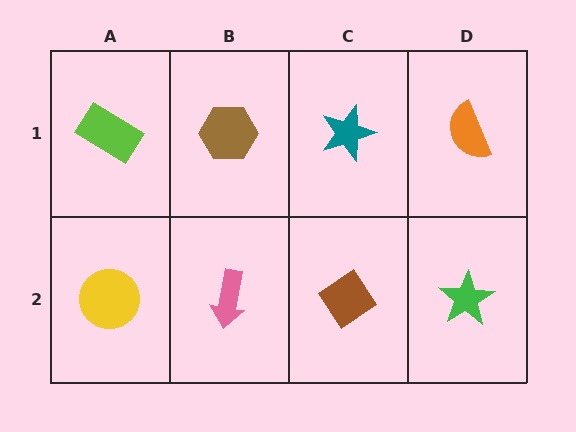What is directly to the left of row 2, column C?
A pink arrow.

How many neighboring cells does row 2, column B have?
3.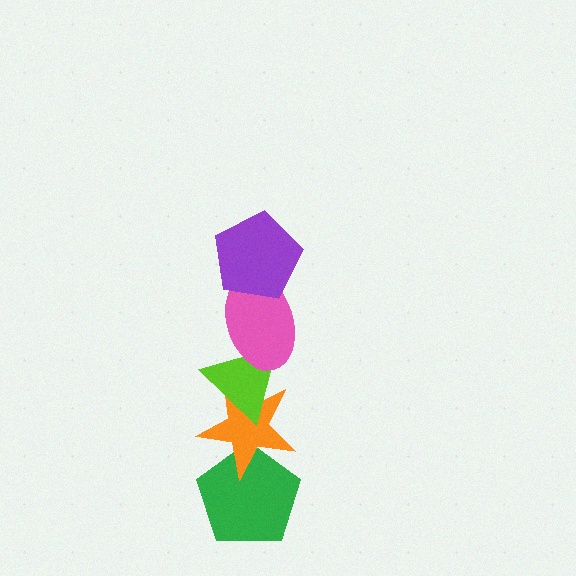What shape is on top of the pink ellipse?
The purple pentagon is on top of the pink ellipse.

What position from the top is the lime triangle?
The lime triangle is 3rd from the top.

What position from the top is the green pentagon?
The green pentagon is 5th from the top.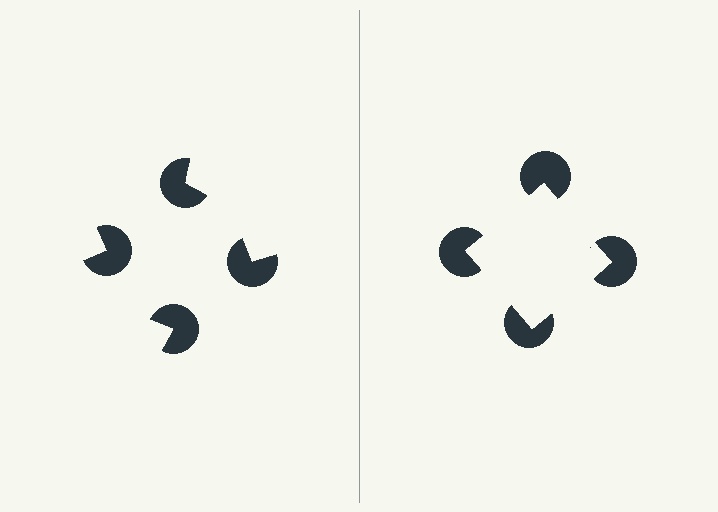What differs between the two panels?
The pac-man discs are positioned identically on both sides; only the wedge orientations differ. On the right they align to a square; on the left they are misaligned.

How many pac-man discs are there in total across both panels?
8 — 4 on each side.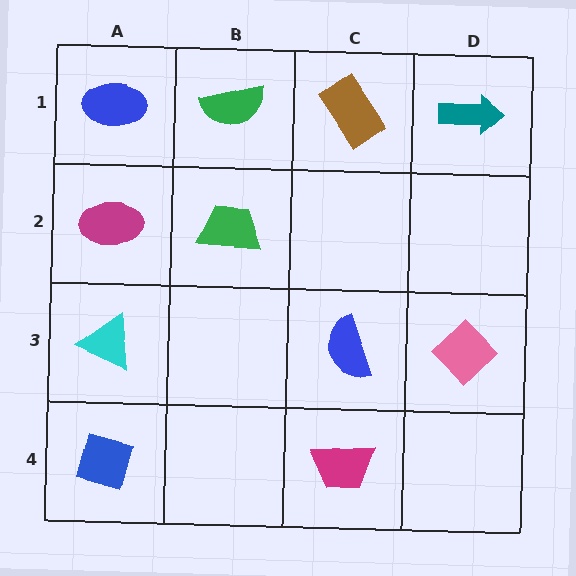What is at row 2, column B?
A green trapezoid.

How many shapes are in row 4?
2 shapes.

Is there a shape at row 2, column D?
No, that cell is empty.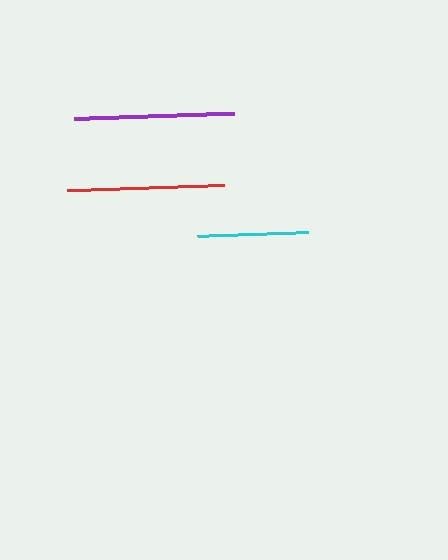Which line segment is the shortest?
The cyan line is the shortest at approximately 111 pixels.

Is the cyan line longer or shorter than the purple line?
The purple line is longer than the cyan line.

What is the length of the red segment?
The red segment is approximately 157 pixels long.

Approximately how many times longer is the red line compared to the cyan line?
The red line is approximately 1.4 times the length of the cyan line.